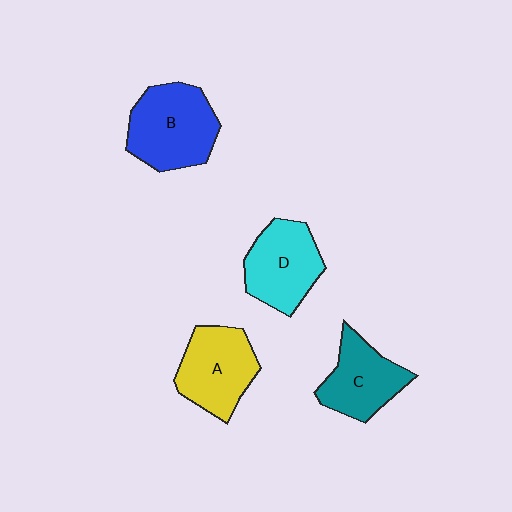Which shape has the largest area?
Shape B (blue).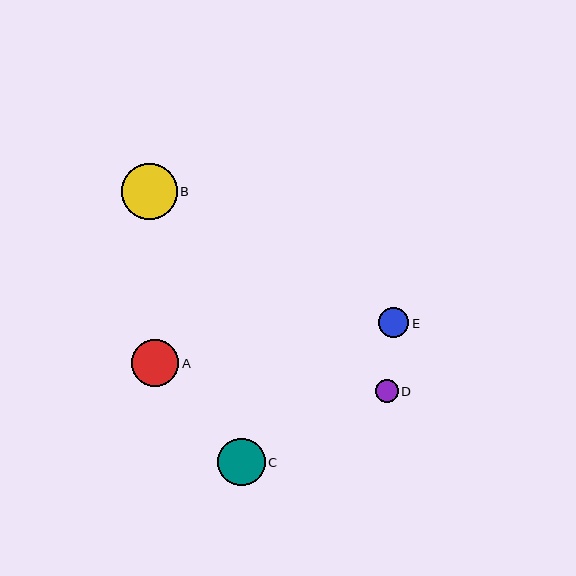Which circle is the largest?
Circle B is the largest with a size of approximately 56 pixels.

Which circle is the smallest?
Circle D is the smallest with a size of approximately 23 pixels.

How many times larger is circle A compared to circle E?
Circle A is approximately 1.5 times the size of circle E.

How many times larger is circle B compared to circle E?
Circle B is approximately 1.8 times the size of circle E.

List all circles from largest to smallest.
From largest to smallest: B, C, A, E, D.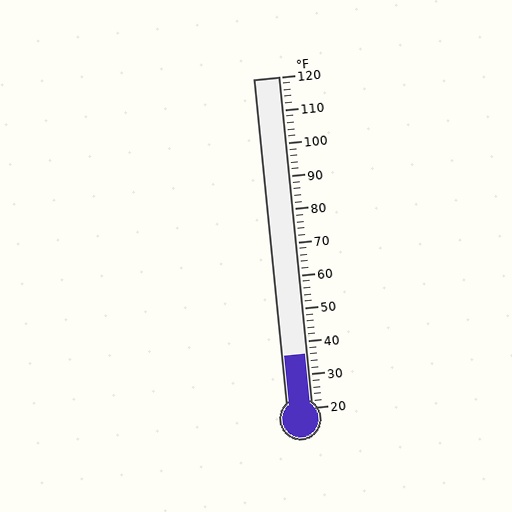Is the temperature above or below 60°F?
The temperature is below 60°F.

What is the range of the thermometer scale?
The thermometer scale ranges from 20°F to 120°F.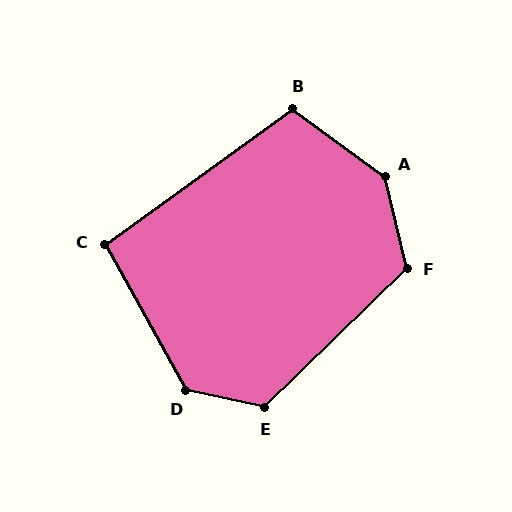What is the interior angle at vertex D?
Approximately 131 degrees (obtuse).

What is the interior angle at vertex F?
Approximately 121 degrees (obtuse).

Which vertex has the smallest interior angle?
C, at approximately 97 degrees.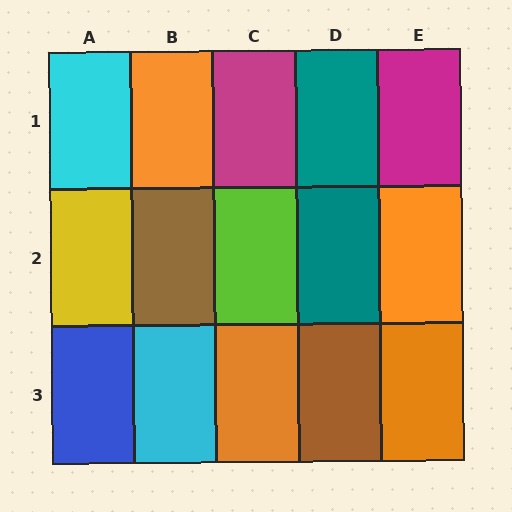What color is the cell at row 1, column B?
Orange.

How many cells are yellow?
1 cell is yellow.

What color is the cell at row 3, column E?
Orange.